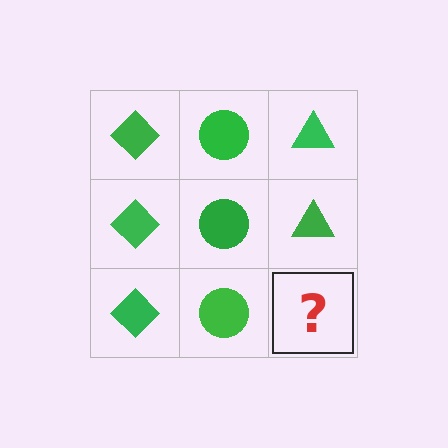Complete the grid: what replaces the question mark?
The question mark should be replaced with a green triangle.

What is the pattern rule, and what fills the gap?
The rule is that each column has a consistent shape. The gap should be filled with a green triangle.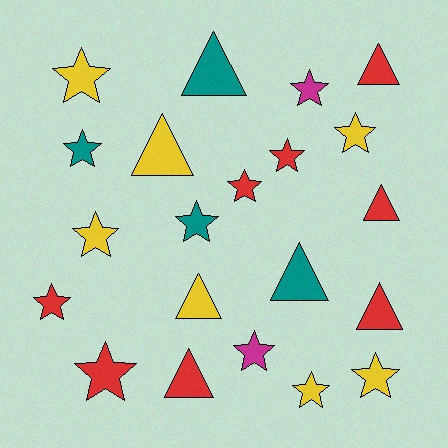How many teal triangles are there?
There are 2 teal triangles.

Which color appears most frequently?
Red, with 8 objects.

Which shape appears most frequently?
Star, with 13 objects.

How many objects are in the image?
There are 21 objects.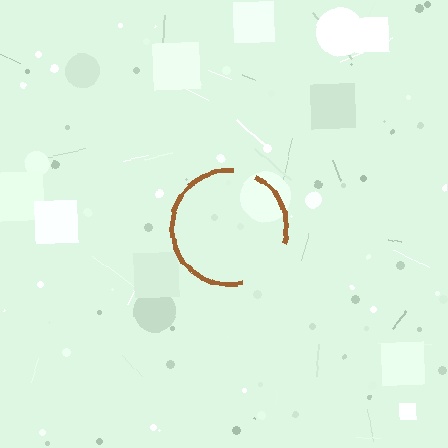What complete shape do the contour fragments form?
The contour fragments form a circle.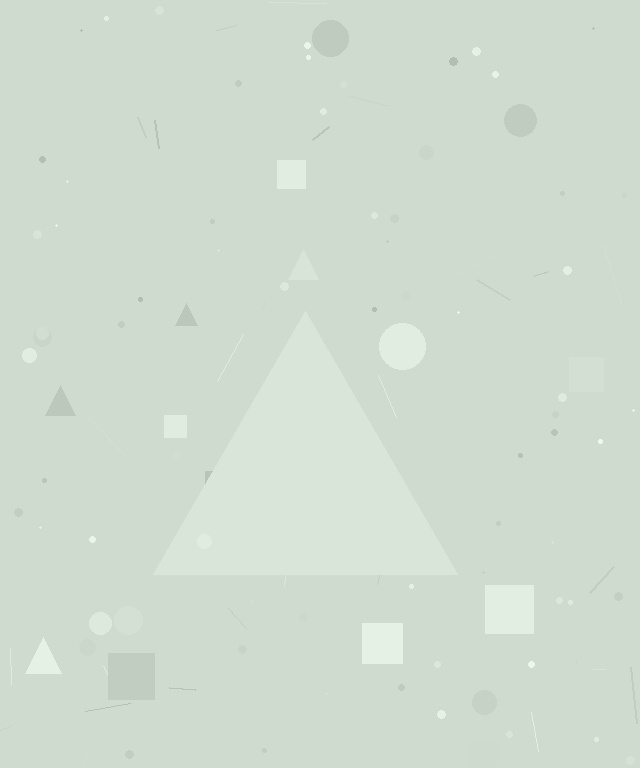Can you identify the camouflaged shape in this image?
The camouflaged shape is a triangle.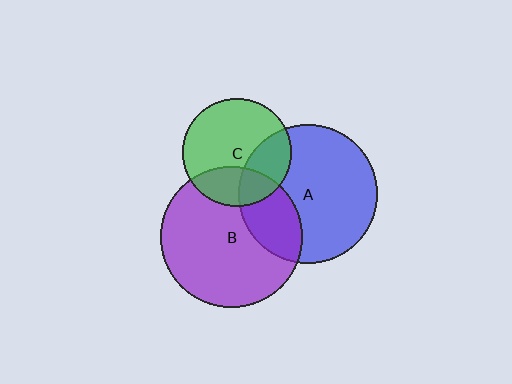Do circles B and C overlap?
Yes.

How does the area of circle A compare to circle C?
Approximately 1.6 times.